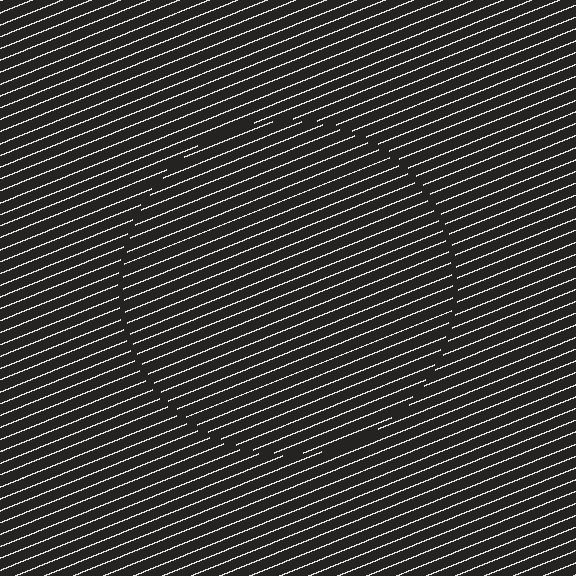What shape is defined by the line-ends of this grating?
An illusory circle. The interior of the shape contains the same grating, shifted by half a period — the contour is defined by the phase discontinuity where line-ends from the inner and outer gratings abut.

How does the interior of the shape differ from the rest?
The interior of the shape contains the same grating, shifted by half a period — the contour is defined by the phase discontinuity where line-ends from the inner and outer gratings abut.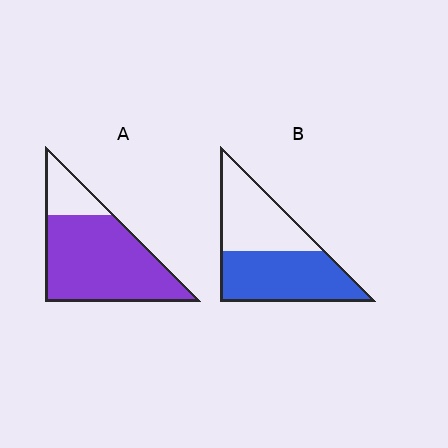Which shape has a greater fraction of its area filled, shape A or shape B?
Shape A.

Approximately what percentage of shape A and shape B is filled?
A is approximately 80% and B is approximately 55%.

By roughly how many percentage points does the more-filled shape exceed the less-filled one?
By roughly 25 percentage points (A over B).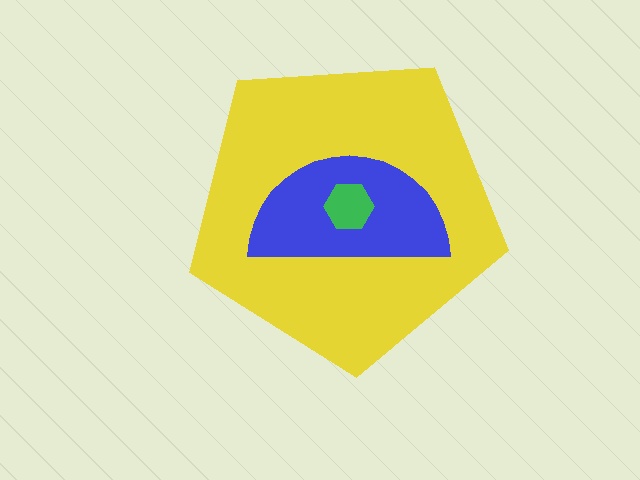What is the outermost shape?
The yellow pentagon.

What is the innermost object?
The green hexagon.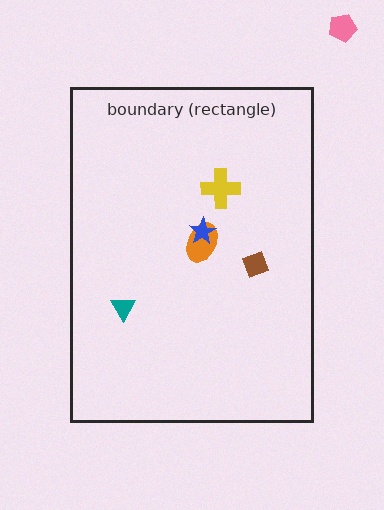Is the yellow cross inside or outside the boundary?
Inside.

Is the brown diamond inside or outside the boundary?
Inside.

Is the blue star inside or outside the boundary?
Inside.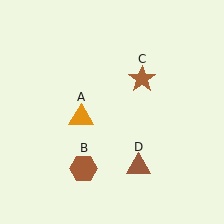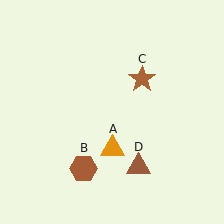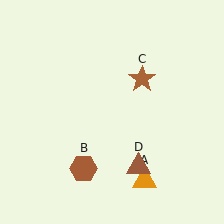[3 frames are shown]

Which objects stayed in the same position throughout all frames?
Brown hexagon (object B) and brown star (object C) and brown triangle (object D) remained stationary.